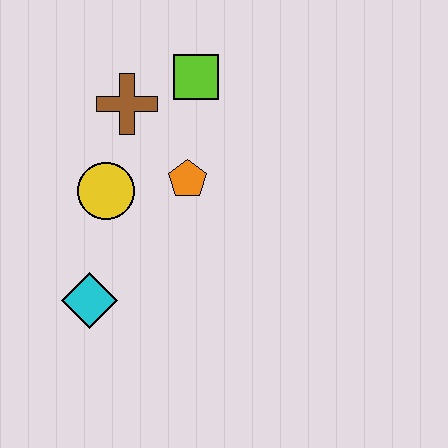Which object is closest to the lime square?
The brown cross is closest to the lime square.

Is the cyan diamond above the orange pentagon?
No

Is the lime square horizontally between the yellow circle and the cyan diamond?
No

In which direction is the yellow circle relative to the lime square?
The yellow circle is below the lime square.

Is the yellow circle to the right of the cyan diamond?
Yes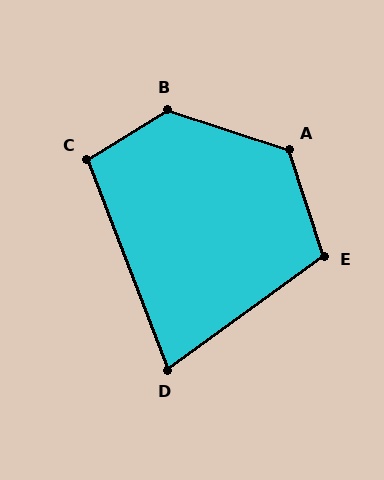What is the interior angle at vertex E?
Approximately 108 degrees (obtuse).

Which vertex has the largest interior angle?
B, at approximately 130 degrees.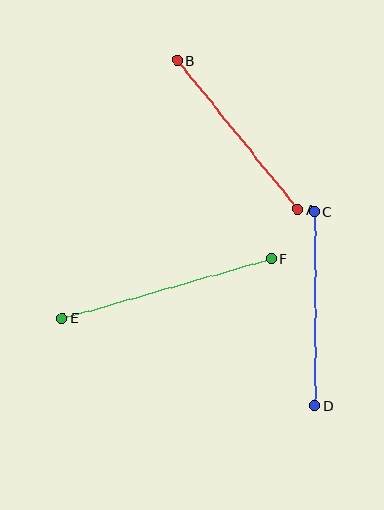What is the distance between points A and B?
The distance is approximately 192 pixels.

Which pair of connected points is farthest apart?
Points E and F are farthest apart.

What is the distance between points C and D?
The distance is approximately 194 pixels.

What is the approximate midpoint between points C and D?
The midpoint is at approximately (315, 309) pixels.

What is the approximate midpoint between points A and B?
The midpoint is at approximately (237, 135) pixels.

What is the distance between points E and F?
The distance is approximately 217 pixels.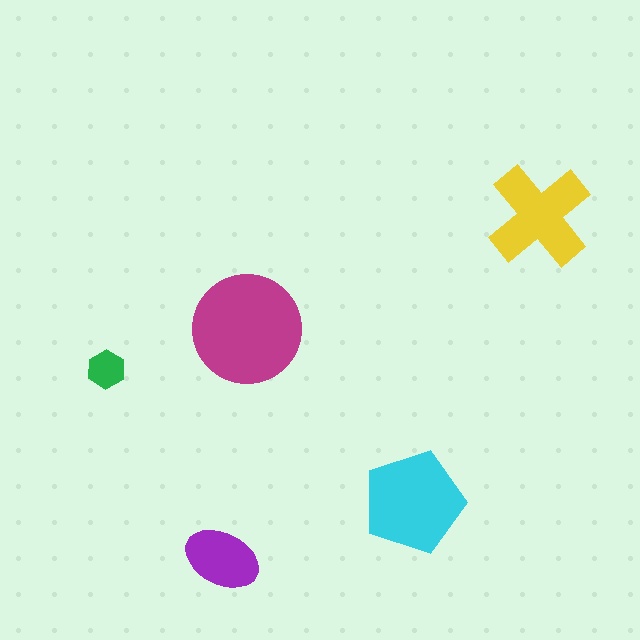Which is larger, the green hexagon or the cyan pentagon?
The cyan pentagon.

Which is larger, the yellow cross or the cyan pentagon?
The cyan pentagon.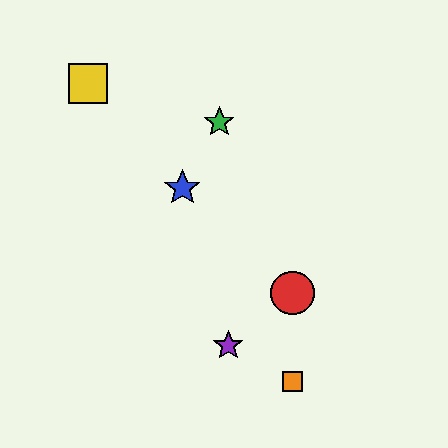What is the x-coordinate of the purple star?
The purple star is at x≈228.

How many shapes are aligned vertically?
2 shapes (the red circle, the orange square) are aligned vertically.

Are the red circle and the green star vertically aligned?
No, the red circle is at x≈293 and the green star is at x≈219.